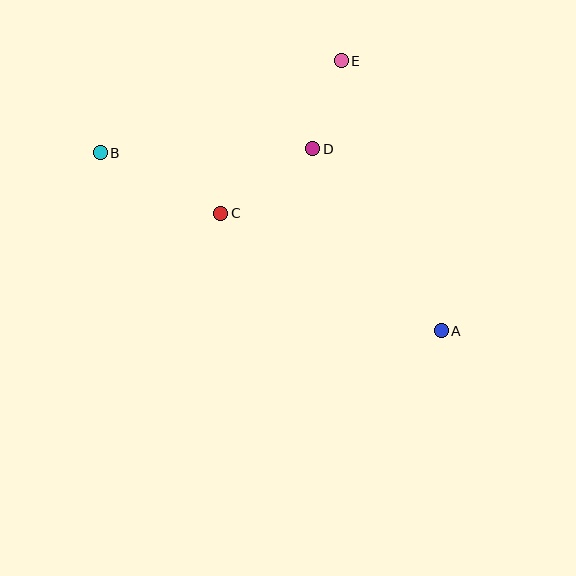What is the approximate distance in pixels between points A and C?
The distance between A and C is approximately 250 pixels.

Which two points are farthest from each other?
Points A and B are farthest from each other.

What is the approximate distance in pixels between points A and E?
The distance between A and E is approximately 288 pixels.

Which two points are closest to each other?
Points D and E are closest to each other.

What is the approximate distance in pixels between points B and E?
The distance between B and E is approximately 258 pixels.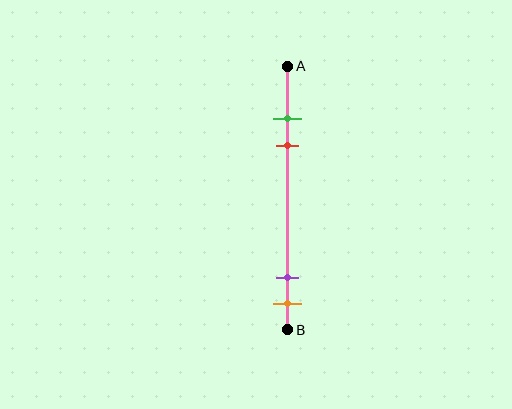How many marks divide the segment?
There are 4 marks dividing the segment.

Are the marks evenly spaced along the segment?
No, the marks are not evenly spaced.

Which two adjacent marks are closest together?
The green and red marks are the closest adjacent pair.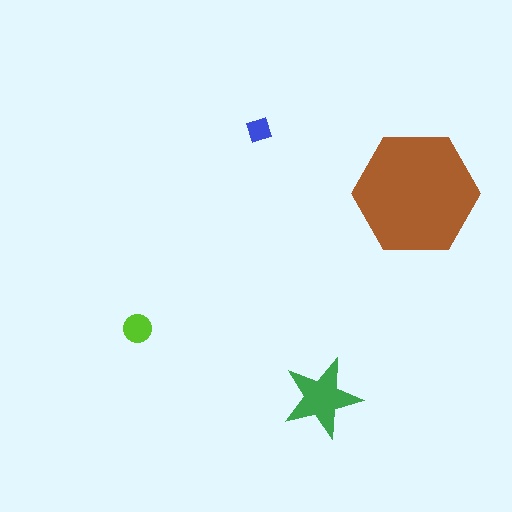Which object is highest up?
The blue diamond is topmost.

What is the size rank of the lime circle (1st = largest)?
3rd.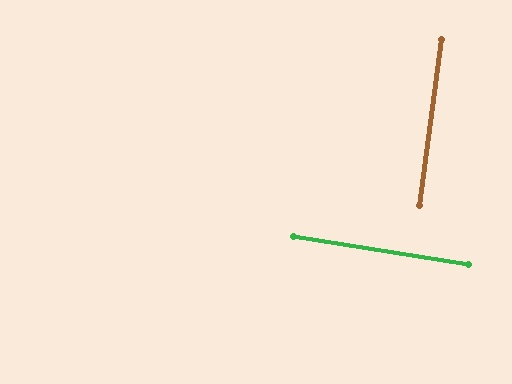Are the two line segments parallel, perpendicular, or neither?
Perpendicular — they meet at approximately 88°.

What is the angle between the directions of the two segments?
Approximately 88 degrees.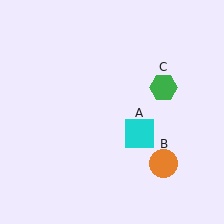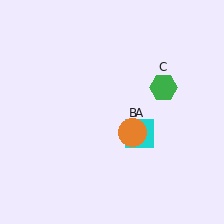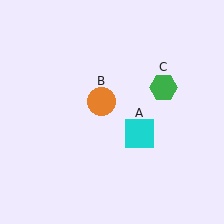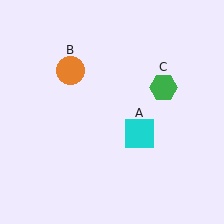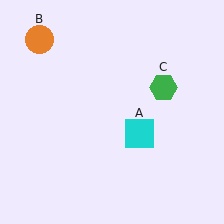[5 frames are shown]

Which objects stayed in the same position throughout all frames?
Cyan square (object A) and green hexagon (object C) remained stationary.